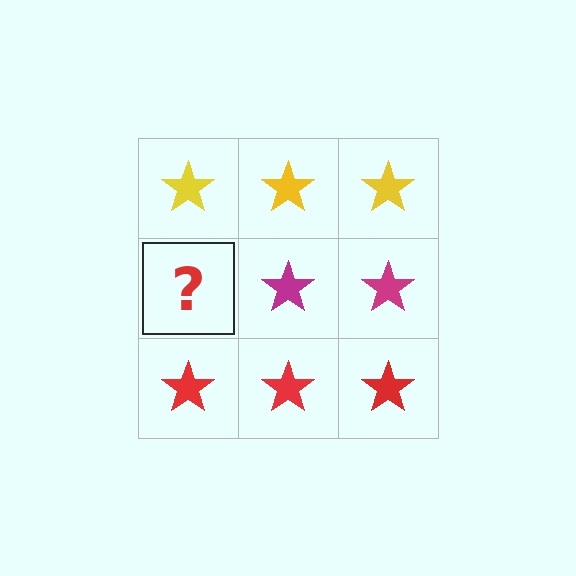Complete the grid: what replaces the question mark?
The question mark should be replaced with a magenta star.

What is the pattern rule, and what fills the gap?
The rule is that each row has a consistent color. The gap should be filled with a magenta star.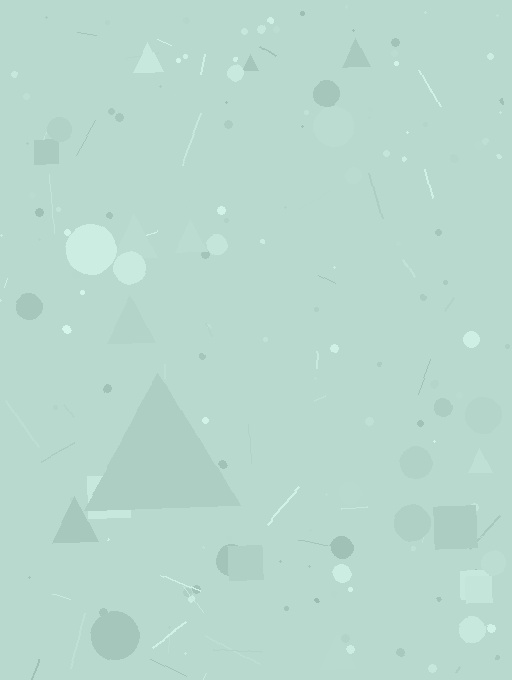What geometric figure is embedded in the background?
A triangle is embedded in the background.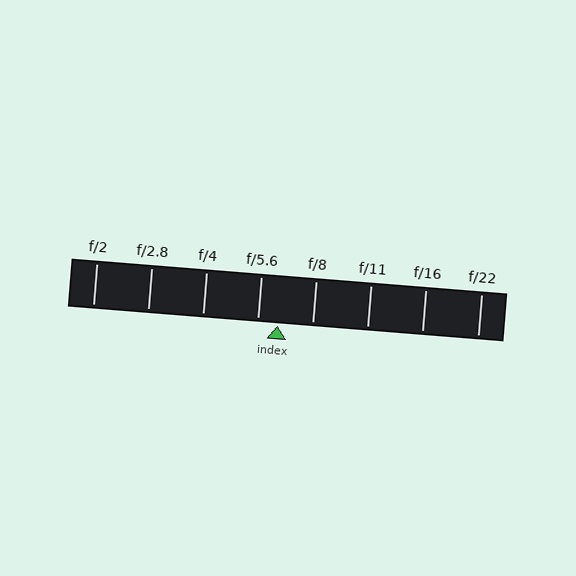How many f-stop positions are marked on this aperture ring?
There are 8 f-stop positions marked.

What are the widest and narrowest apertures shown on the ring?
The widest aperture shown is f/2 and the narrowest is f/22.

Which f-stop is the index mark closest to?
The index mark is closest to f/5.6.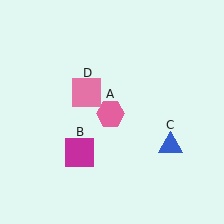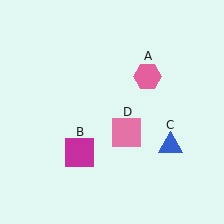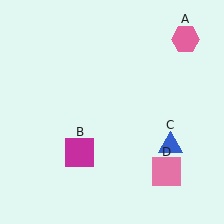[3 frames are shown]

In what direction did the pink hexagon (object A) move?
The pink hexagon (object A) moved up and to the right.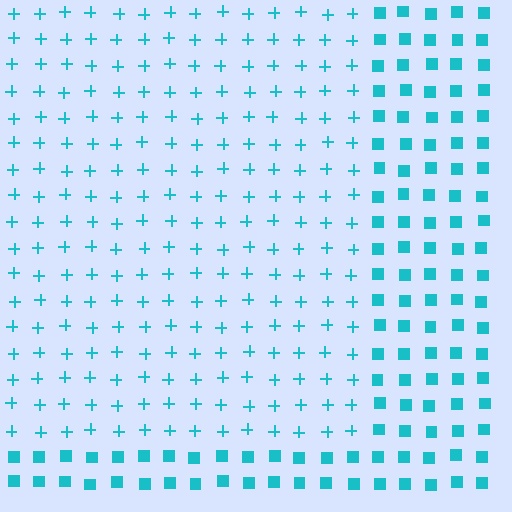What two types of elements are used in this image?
The image uses plus signs inside the rectangle region and squares outside it.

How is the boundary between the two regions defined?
The boundary is defined by a change in element shape: plus signs inside vs. squares outside. All elements share the same color and spacing.